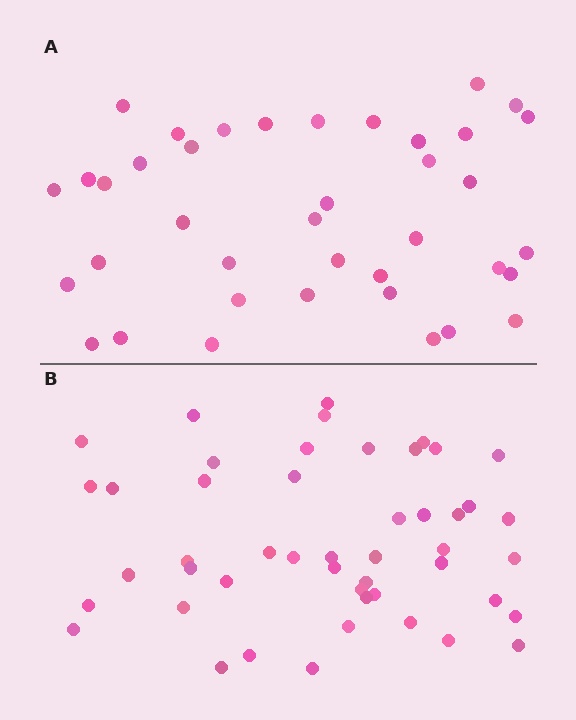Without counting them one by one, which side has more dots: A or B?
Region B (the bottom region) has more dots.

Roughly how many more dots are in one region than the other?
Region B has roughly 8 or so more dots than region A.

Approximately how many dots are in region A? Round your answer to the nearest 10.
About 40 dots. (The exact count is 39, which rounds to 40.)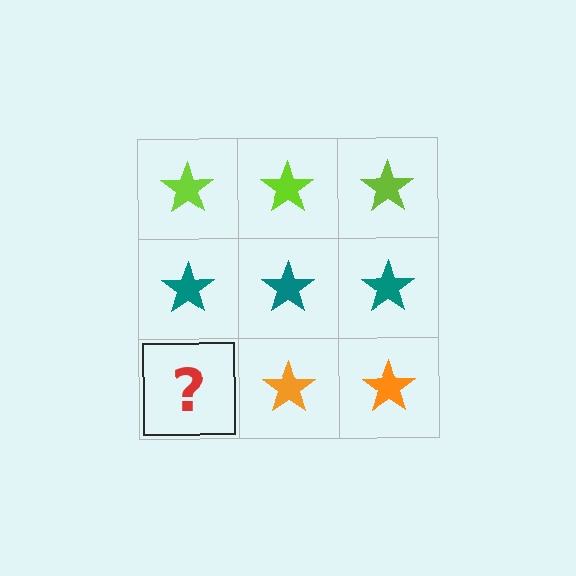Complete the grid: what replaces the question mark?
The question mark should be replaced with an orange star.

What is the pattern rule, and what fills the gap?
The rule is that each row has a consistent color. The gap should be filled with an orange star.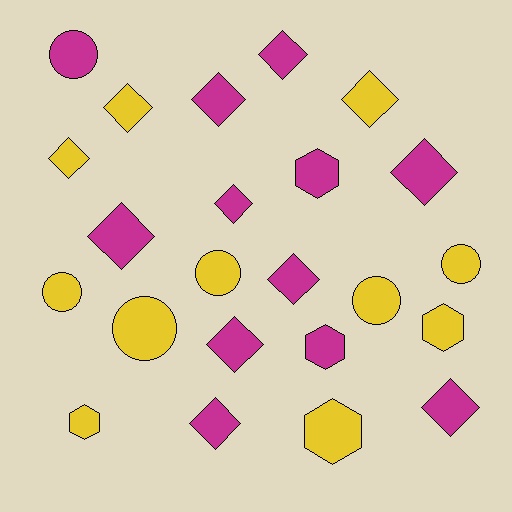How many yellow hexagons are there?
There are 3 yellow hexagons.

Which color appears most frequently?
Magenta, with 12 objects.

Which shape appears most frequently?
Diamond, with 12 objects.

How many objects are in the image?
There are 23 objects.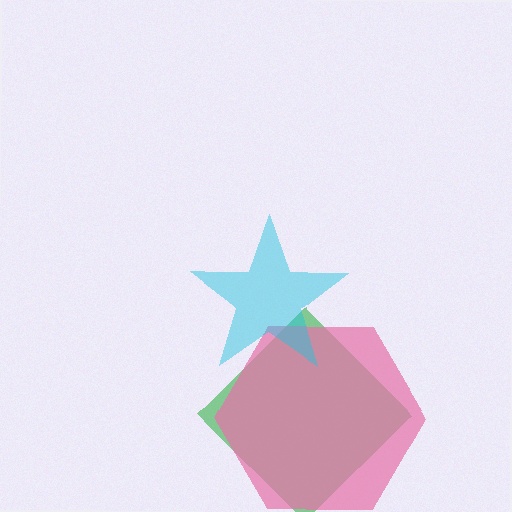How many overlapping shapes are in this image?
There are 3 overlapping shapes in the image.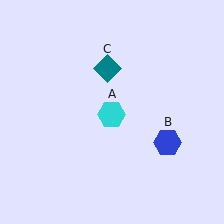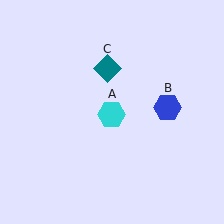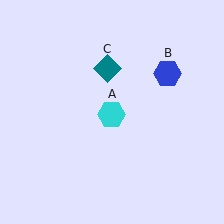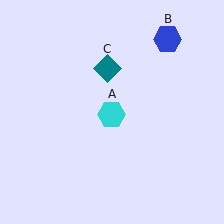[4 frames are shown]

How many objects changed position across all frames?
1 object changed position: blue hexagon (object B).